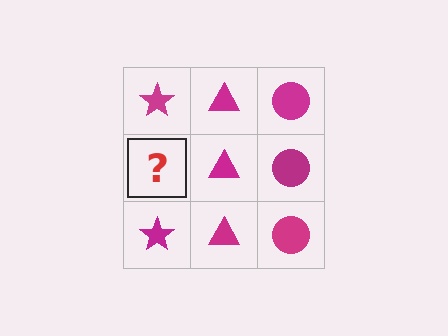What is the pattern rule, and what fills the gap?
The rule is that each column has a consistent shape. The gap should be filled with a magenta star.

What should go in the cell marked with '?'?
The missing cell should contain a magenta star.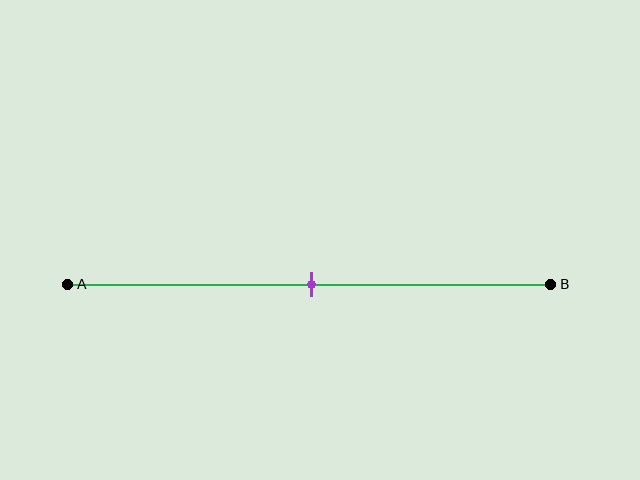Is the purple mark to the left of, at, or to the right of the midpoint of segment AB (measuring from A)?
The purple mark is approximately at the midpoint of segment AB.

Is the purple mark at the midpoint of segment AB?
Yes, the mark is approximately at the midpoint.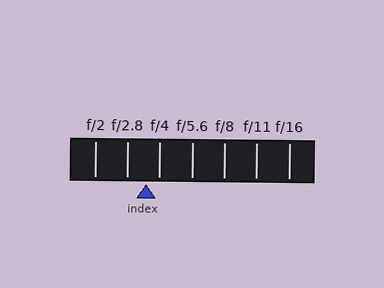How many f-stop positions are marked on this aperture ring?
There are 7 f-stop positions marked.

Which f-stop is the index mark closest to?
The index mark is closest to f/4.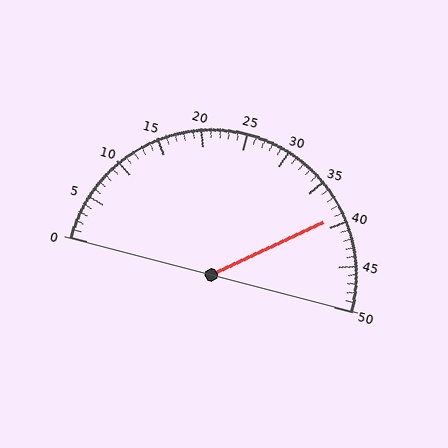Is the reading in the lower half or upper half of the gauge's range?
The reading is in the upper half of the range (0 to 50).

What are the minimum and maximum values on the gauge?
The gauge ranges from 0 to 50.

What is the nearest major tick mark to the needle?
The nearest major tick mark is 40.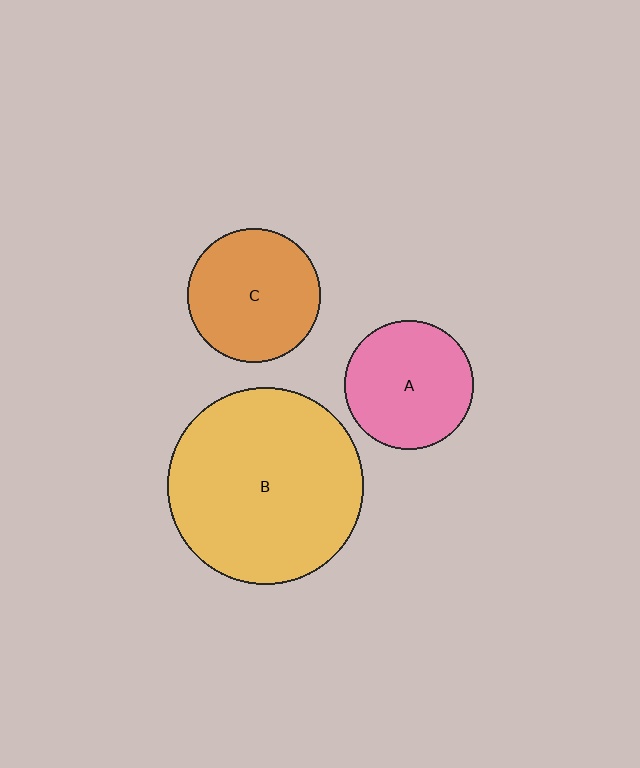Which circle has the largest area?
Circle B (yellow).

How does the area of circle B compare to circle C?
Approximately 2.2 times.